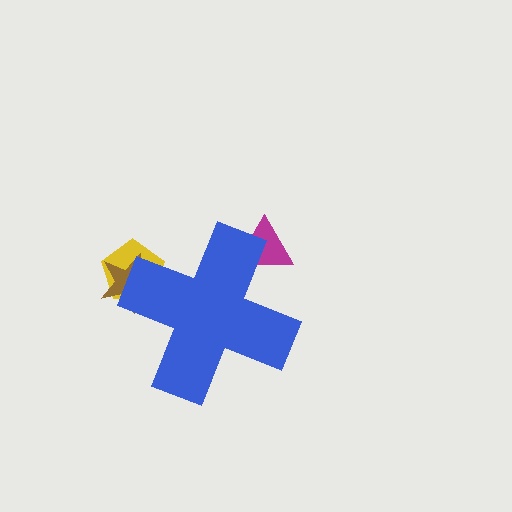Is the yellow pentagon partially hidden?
Yes, the yellow pentagon is partially hidden behind the blue cross.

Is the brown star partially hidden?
Yes, the brown star is partially hidden behind the blue cross.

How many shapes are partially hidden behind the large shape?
3 shapes are partially hidden.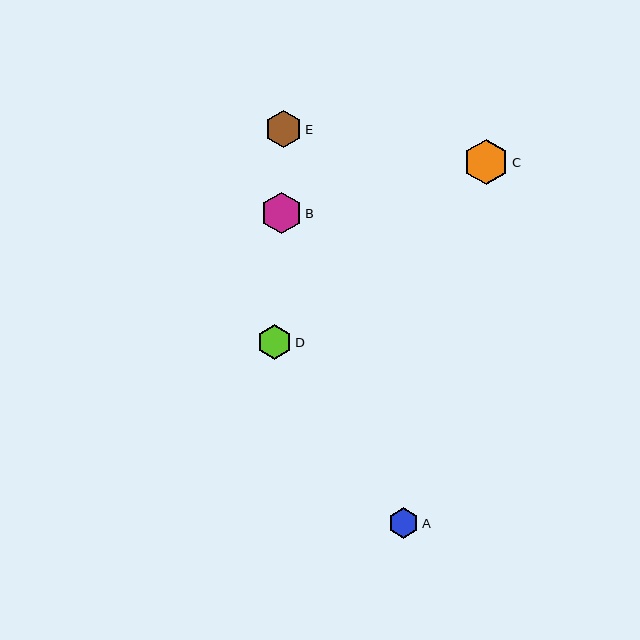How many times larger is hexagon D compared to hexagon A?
Hexagon D is approximately 1.1 times the size of hexagon A.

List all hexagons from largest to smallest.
From largest to smallest: C, B, E, D, A.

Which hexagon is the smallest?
Hexagon A is the smallest with a size of approximately 31 pixels.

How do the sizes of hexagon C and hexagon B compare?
Hexagon C and hexagon B are approximately the same size.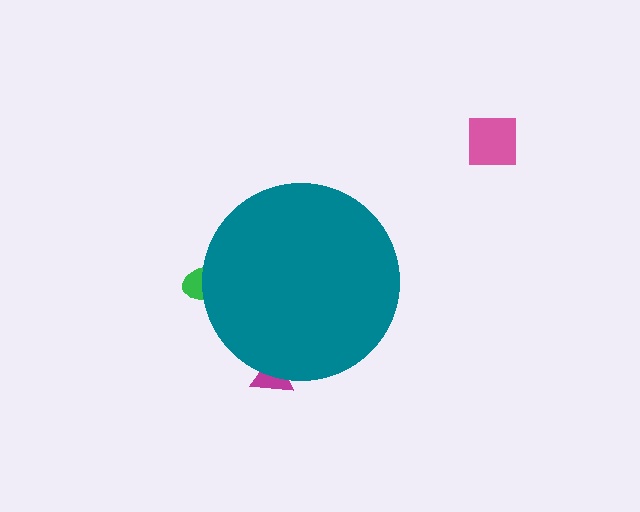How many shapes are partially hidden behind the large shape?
2 shapes are partially hidden.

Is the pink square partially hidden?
No, the pink square is fully visible.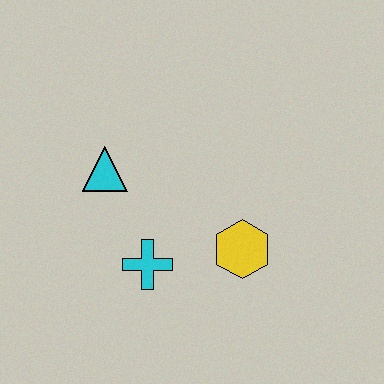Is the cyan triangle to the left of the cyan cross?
Yes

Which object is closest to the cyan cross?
The yellow hexagon is closest to the cyan cross.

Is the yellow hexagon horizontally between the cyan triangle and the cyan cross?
No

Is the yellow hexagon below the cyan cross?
No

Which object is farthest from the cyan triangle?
The yellow hexagon is farthest from the cyan triangle.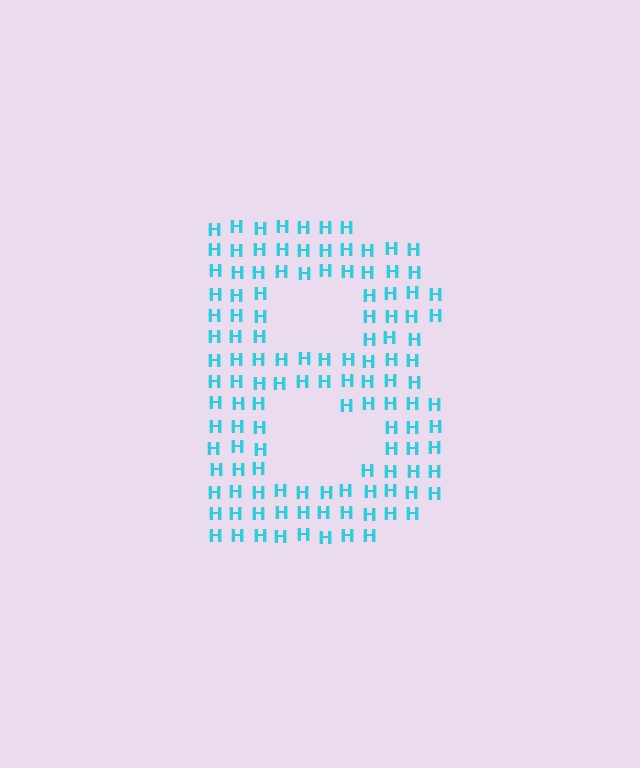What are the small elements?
The small elements are letter H's.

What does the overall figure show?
The overall figure shows the letter B.